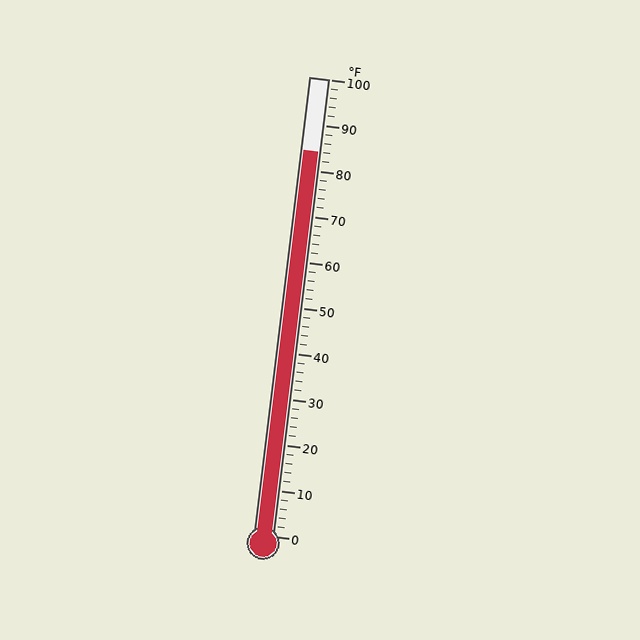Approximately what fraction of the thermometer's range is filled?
The thermometer is filled to approximately 85% of its range.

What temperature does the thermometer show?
The thermometer shows approximately 84°F.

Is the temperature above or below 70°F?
The temperature is above 70°F.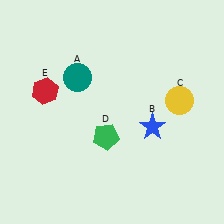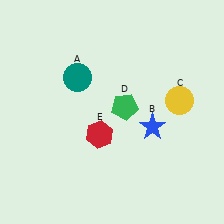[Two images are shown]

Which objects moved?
The objects that moved are: the green pentagon (D), the red hexagon (E).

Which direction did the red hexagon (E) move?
The red hexagon (E) moved right.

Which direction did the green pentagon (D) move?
The green pentagon (D) moved up.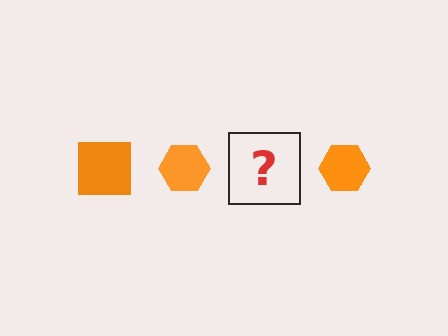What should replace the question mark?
The question mark should be replaced with an orange square.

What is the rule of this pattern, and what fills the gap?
The rule is that the pattern cycles through square, hexagon shapes in orange. The gap should be filled with an orange square.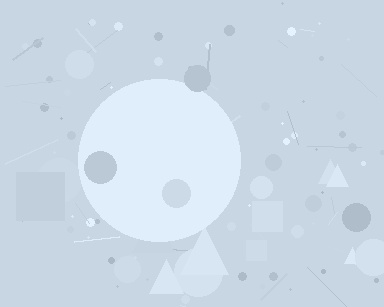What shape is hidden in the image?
A circle is hidden in the image.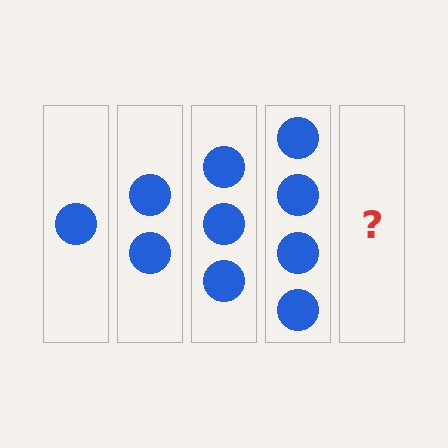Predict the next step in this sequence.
The next step is 5 circles.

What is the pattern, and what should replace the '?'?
The pattern is that each step adds one more circle. The '?' should be 5 circles.